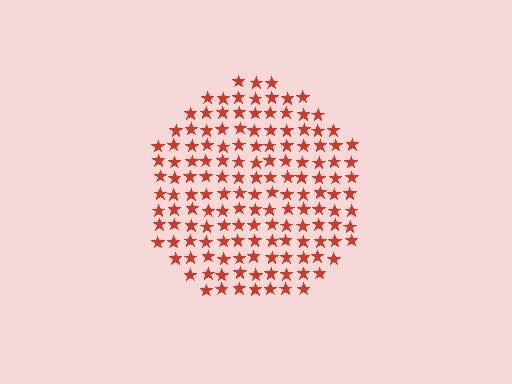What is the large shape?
The large shape is a circle.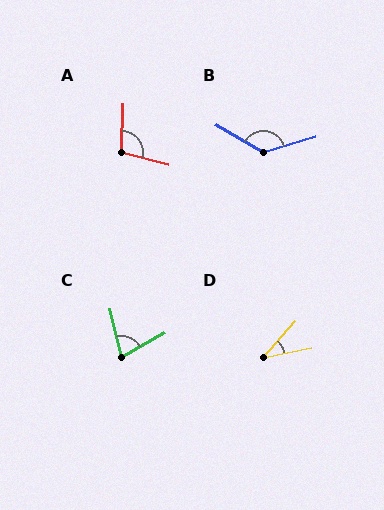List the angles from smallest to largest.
D (36°), C (73°), A (102°), B (133°).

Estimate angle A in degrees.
Approximately 102 degrees.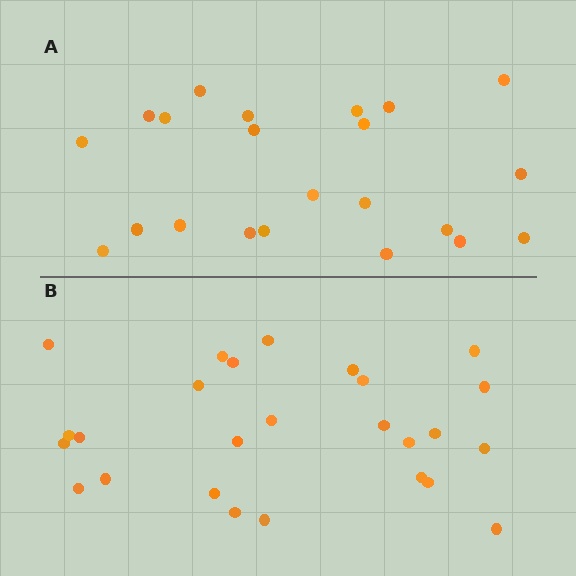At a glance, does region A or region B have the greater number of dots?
Region B (the bottom region) has more dots.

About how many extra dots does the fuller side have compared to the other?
Region B has about 4 more dots than region A.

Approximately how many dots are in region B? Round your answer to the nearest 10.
About 30 dots. (The exact count is 26, which rounds to 30.)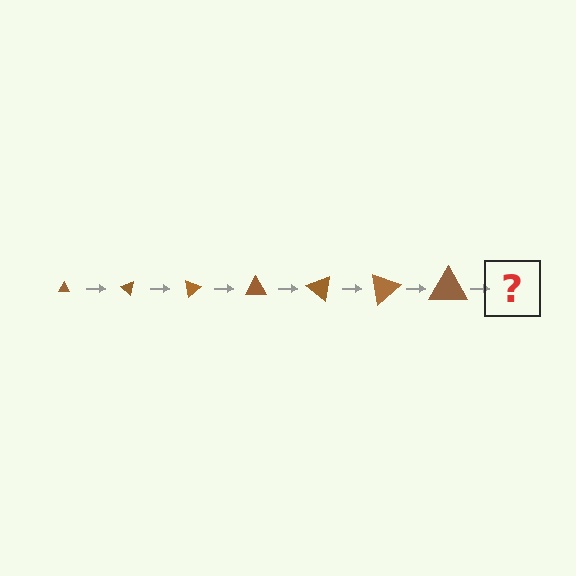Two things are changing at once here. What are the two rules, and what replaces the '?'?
The two rules are that the triangle grows larger each step and it rotates 40 degrees each step. The '?' should be a triangle, larger than the previous one and rotated 280 degrees from the start.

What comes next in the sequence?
The next element should be a triangle, larger than the previous one and rotated 280 degrees from the start.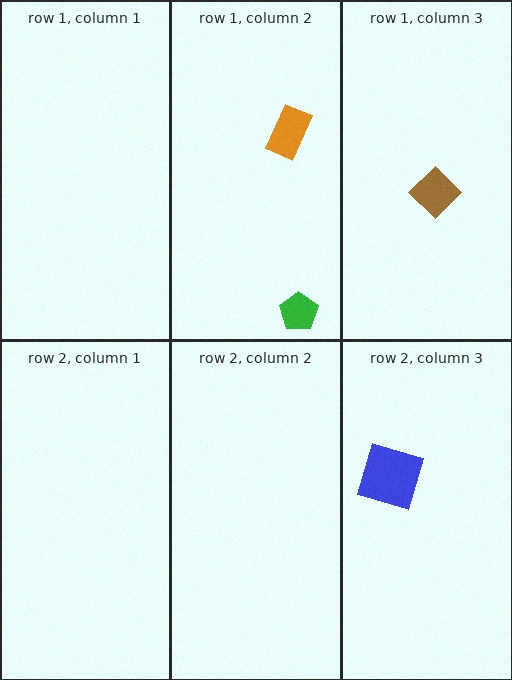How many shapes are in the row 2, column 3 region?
1.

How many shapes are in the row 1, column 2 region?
2.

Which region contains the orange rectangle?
The row 1, column 2 region.